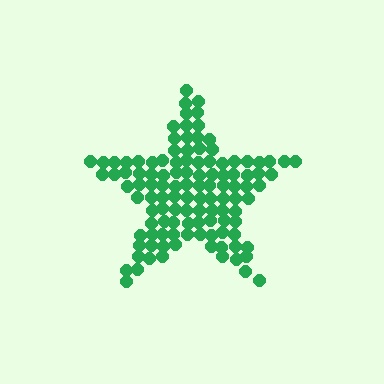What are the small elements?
The small elements are circles.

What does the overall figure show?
The overall figure shows a star.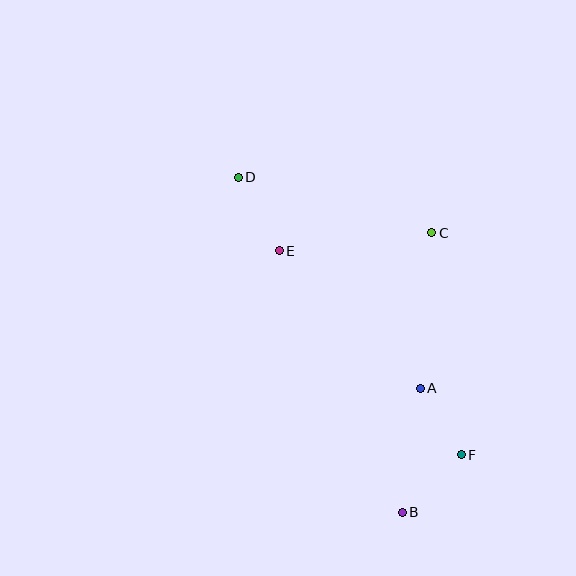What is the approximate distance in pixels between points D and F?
The distance between D and F is approximately 356 pixels.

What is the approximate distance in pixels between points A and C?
The distance between A and C is approximately 156 pixels.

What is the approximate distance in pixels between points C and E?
The distance between C and E is approximately 153 pixels.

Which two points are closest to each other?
Points A and F are closest to each other.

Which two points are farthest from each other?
Points B and D are farthest from each other.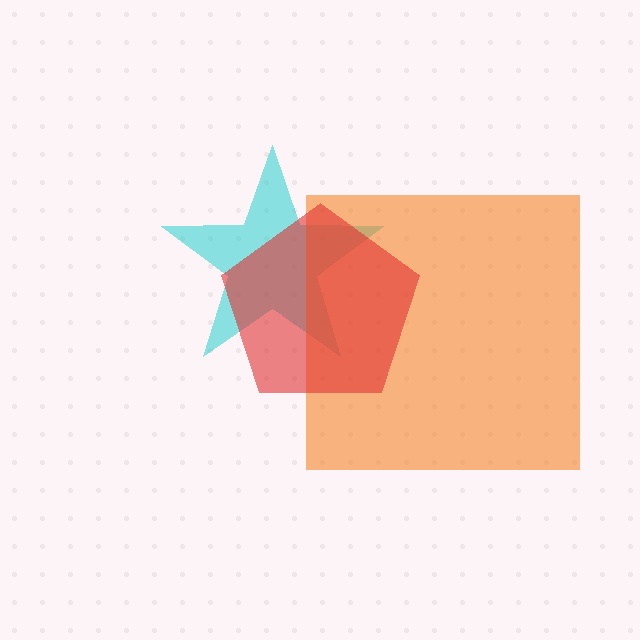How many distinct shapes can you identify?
There are 3 distinct shapes: a cyan star, an orange square, a red pentagon.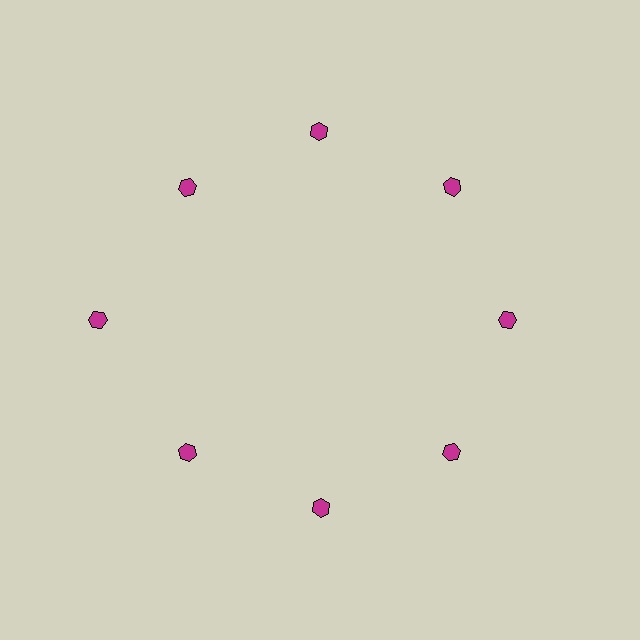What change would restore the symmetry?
The symmetry would be restored by moving it inward, back onto the ring so that all 8 hexagons sit at equal angles and equal distance from the center.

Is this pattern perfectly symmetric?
No. The 8 magenta hexagons are arranged in a ring, but one element near the 9 o'clock position is pushed outward from the center, breaking the 8-fold rotational symmetry.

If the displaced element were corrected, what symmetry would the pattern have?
It would have 8-fold rotational symmetry — the pattern would map onto itself every 45 degrees.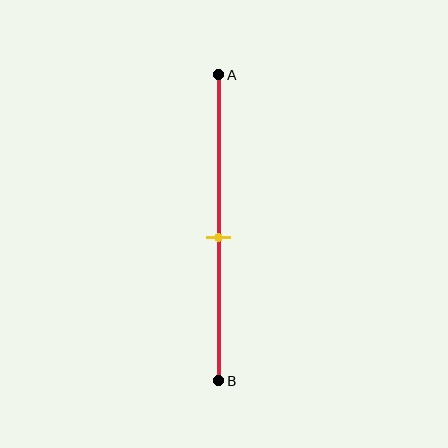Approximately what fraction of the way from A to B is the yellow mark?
The yellow mark is approximately 55% of the way from A to B.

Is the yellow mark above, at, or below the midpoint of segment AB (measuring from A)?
The yellow mark is below the midpoint of segment AB.